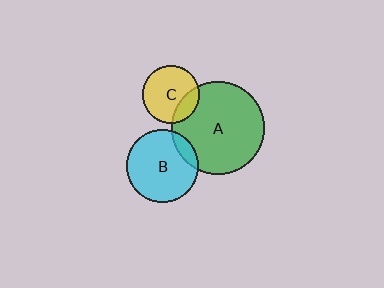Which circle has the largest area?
Circle A (green).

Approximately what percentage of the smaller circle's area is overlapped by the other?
Approximately 20%.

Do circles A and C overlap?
Yes.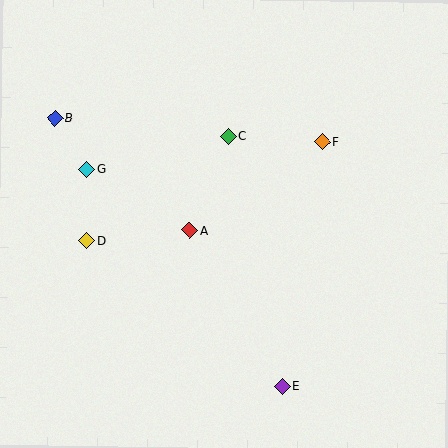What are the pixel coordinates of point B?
Point B is at (55, 118).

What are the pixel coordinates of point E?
Point E is at (282, 386).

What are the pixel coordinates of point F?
Point F is at (323, 142).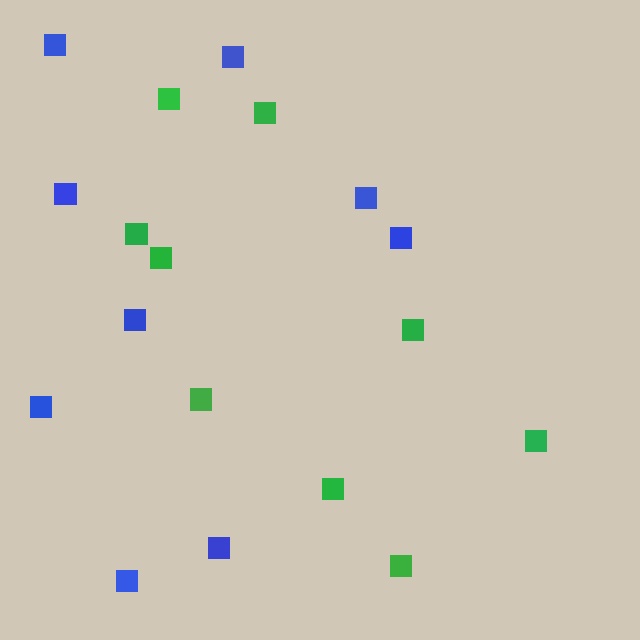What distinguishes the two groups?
There are 2 groups: one group of green squares (9) and one group of blue squares (9).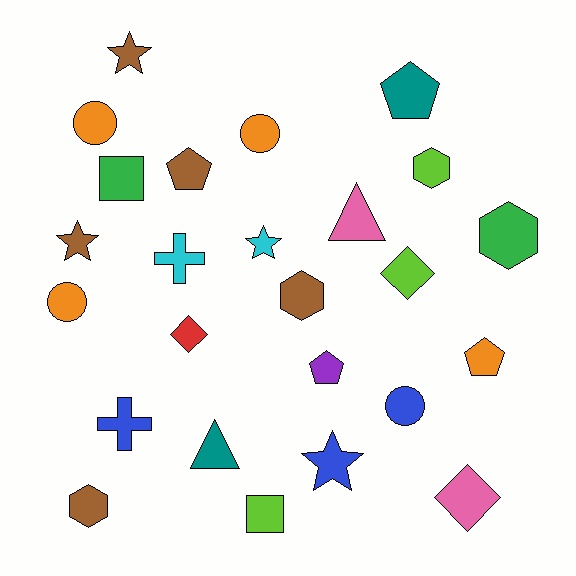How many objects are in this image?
There are 25 objects.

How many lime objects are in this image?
There are 3 lime objects.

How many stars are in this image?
There are 4 stars.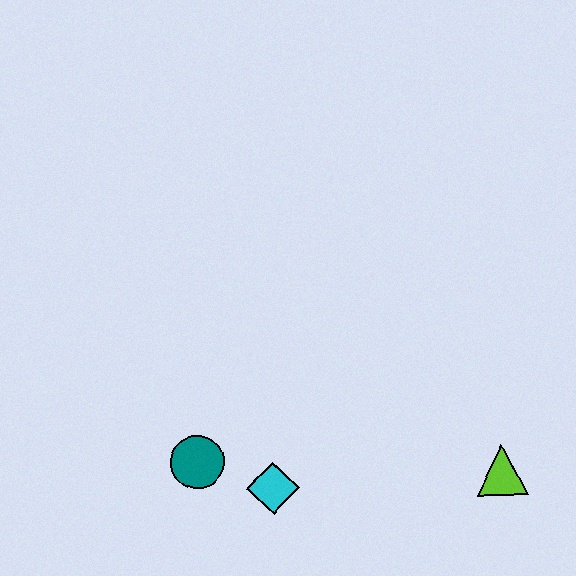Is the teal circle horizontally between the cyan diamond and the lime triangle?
No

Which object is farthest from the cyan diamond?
The lime triangle is farthest from the cyan diamond.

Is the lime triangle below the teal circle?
Yes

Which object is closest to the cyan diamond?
The teal circle is closest to the cyan diamond.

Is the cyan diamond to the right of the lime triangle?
No